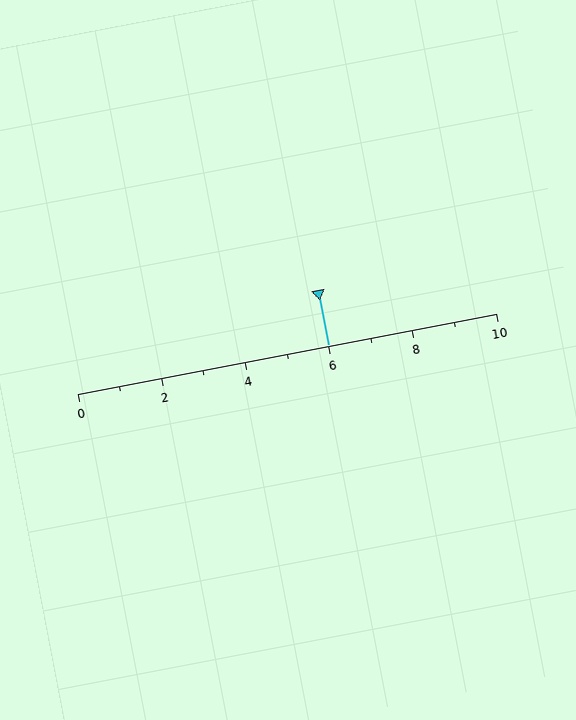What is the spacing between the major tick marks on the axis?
The major ticks are spaced 2 apart.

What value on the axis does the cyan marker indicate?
The marker indicates approximately 6.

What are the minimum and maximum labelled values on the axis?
The axis runs from 0 to 10.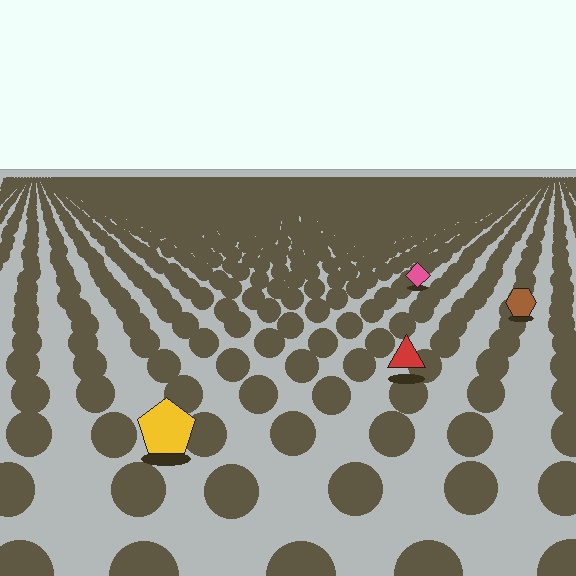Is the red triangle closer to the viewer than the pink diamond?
Yes. The red triangle is closer — you can tell from the texture gradient: the ground texture is coarser near it.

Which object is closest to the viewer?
The yellow pentagon is closest. The texture marks near it are larger and more spread out.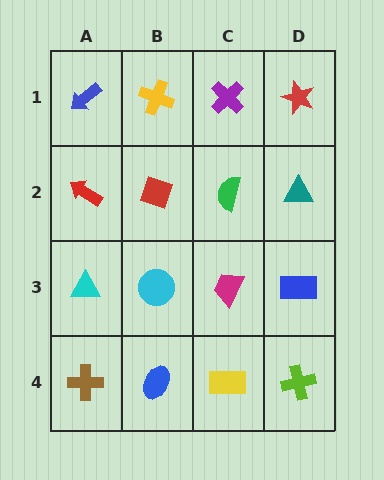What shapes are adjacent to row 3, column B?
A red diamond (row 2, column B), a blue ellipse (row 4, column B), a cyan triangle (row 3, column A), a magenta trapezoid (row 3, column C).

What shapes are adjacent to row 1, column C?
A green semicircle (row 2, column C), a yellow cross (row 1, column B), a red star (row 1, column D).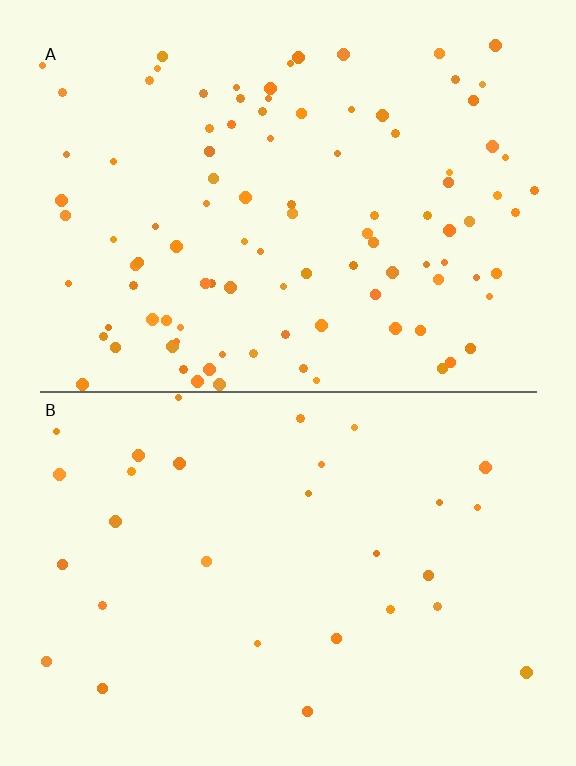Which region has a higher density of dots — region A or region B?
A (the top).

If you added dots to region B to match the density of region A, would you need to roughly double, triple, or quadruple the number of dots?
Approximately triple.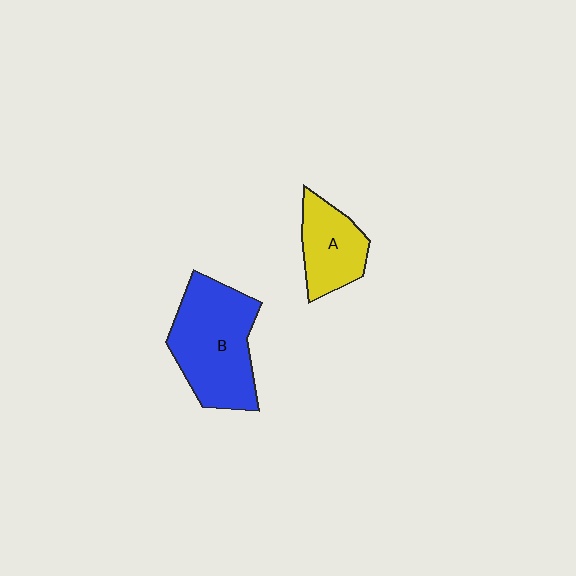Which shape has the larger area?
Shape B (blue).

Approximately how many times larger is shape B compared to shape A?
Approximately 1.8 times.